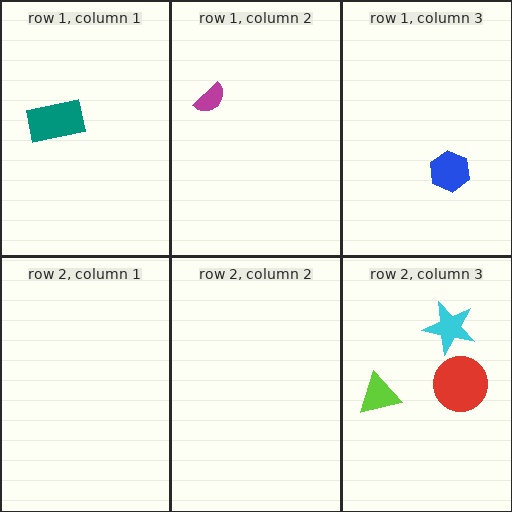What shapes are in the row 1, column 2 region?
The magenta semicircle.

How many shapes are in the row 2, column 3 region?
3.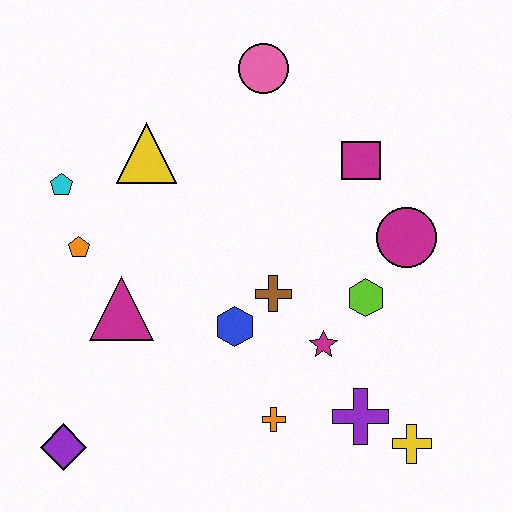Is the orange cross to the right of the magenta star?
No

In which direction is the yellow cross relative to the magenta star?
The yellow cross is below the magenta star.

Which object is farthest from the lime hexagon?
The purple diamond is farthest from the lime hexagon.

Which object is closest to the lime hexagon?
The magenta star is closest to the lime hexagon.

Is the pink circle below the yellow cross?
No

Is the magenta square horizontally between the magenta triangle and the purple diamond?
No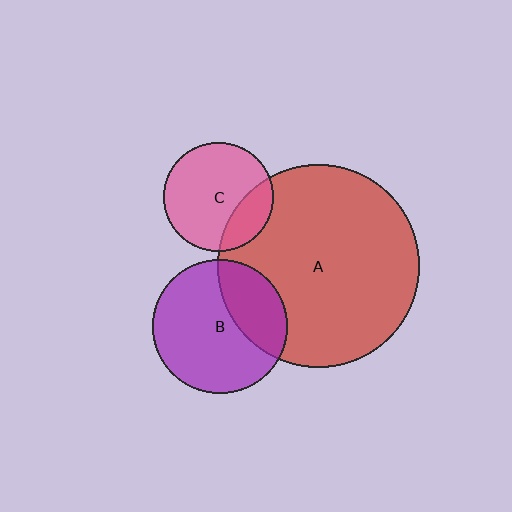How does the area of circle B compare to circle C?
Approximately 1.5 times.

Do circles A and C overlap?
Yes.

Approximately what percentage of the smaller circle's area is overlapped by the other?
Approximately 25%.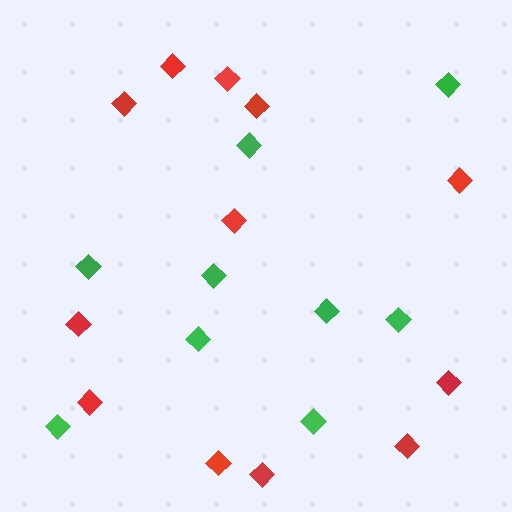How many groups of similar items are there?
There are 2 groups: one group of red diamonds (12) and one group of green diamonds (9).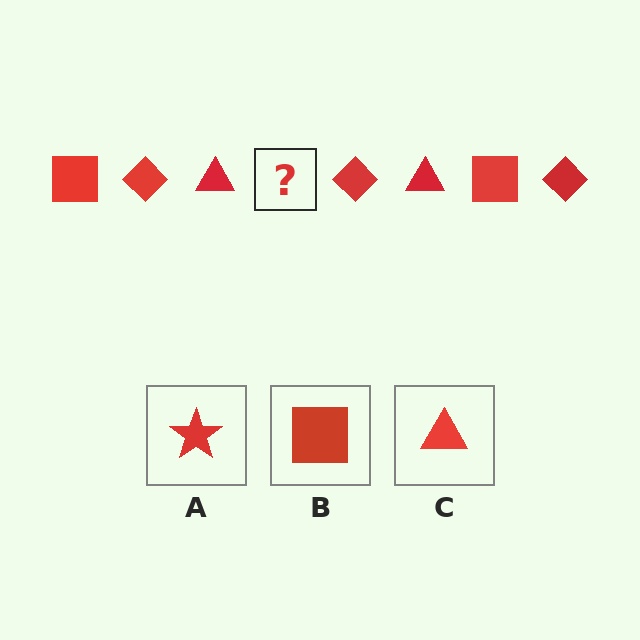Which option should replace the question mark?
Option B.